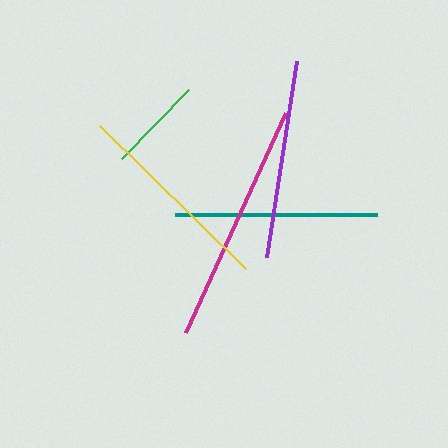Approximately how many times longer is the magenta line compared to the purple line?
The magenta line is approximately 1.2 times the length of the purple line.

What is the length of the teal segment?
The teal segment is approximately 202 pixels long.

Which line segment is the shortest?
The green line is the shortest at approximately 96 pixels.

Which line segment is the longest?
The magenta line is the longest at approximately 241 pixels.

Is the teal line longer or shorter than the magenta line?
The magenta line is longer than the teal line.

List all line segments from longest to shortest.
From longest to shortest: magenta, yellow, teal, purple, green.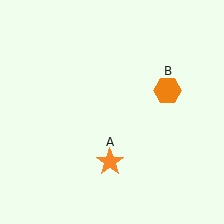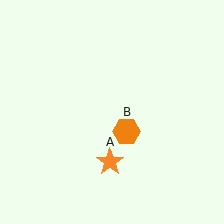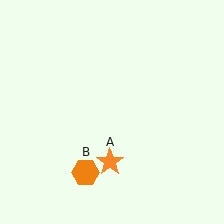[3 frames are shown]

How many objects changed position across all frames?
1 object changed position: orange hexagon (object B).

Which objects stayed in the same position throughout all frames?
Orange star (object A) remained stationary.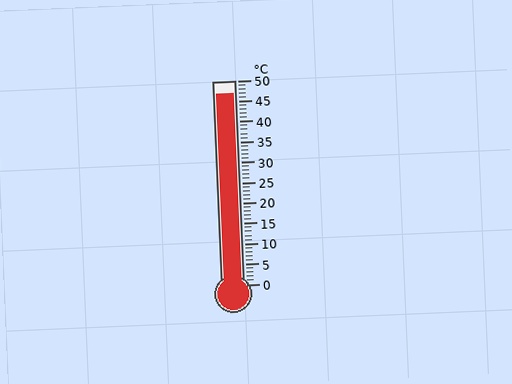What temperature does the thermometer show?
The thermometer shows approximately 47°C.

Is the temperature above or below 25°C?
The temperature is above 25°C.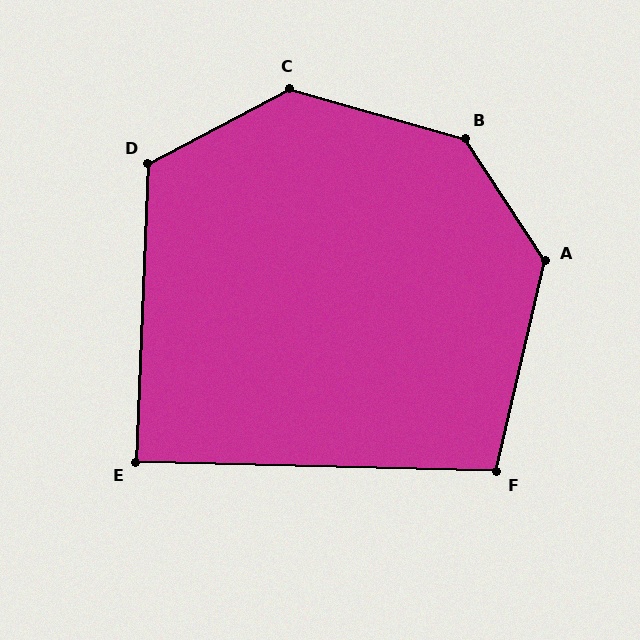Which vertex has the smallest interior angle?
E, at approximately 89 degrees.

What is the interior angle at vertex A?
Approximately 134 degrees (obtuse).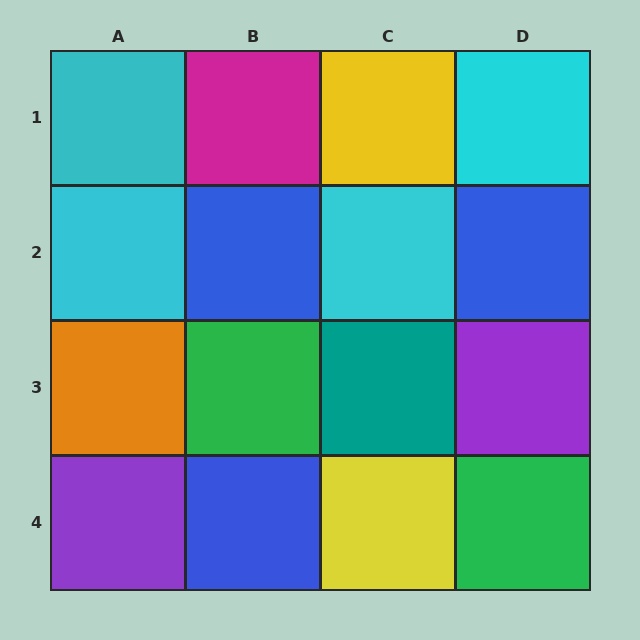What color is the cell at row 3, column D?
Purple.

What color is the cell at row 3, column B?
Green.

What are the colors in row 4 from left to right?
Purple, blue, yellow, green.